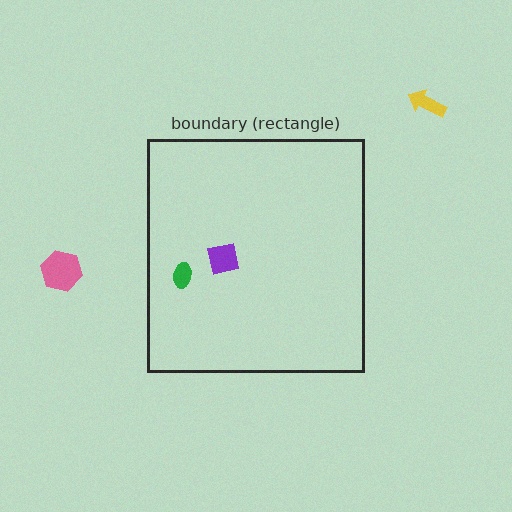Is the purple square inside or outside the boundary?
Inside.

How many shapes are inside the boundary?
2 inside, 2 outside.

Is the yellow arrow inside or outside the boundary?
Outside.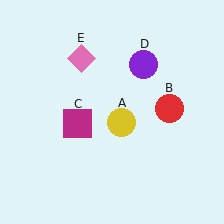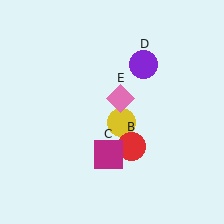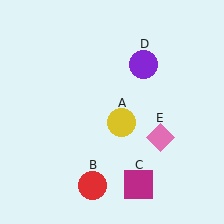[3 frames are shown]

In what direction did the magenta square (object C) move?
The magenta square (object C) moved down and to the right.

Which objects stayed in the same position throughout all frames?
Yellow circle (object A) and purple circle (object D) remained stationary.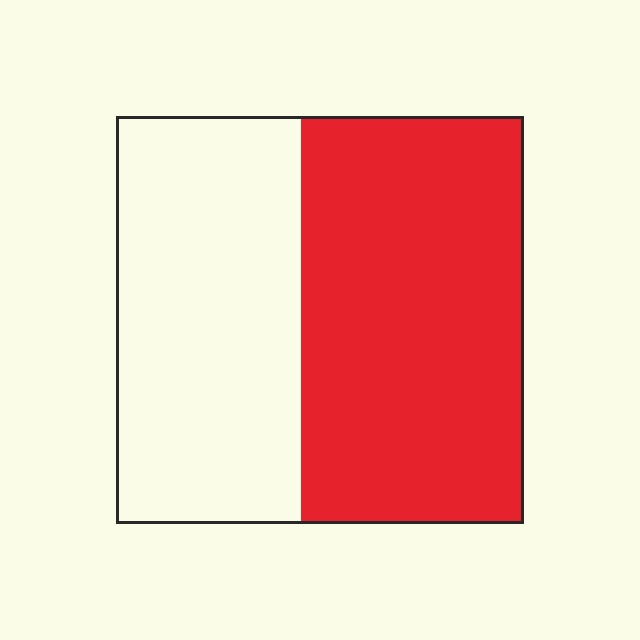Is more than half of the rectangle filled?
Yes.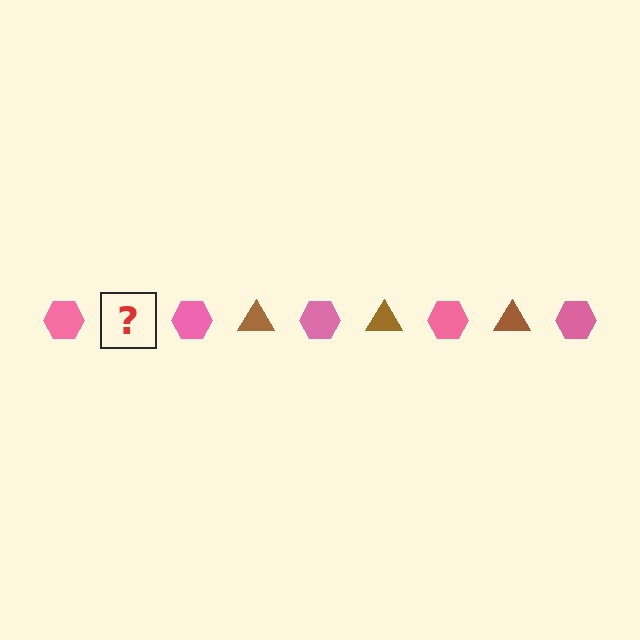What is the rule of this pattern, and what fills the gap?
The rule is that the pattern alternates between pink hexagon and brown triangle. The gap should be filled with a brown triangle.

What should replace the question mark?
The question mark should be replaced with a brown triangle.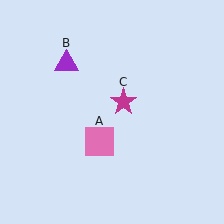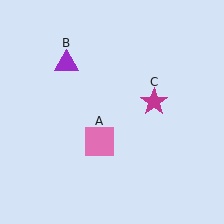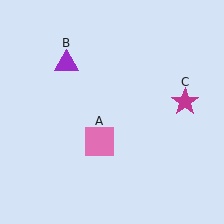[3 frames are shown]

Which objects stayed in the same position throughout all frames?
Pink square (object A) and purple triangle (object B) remained stationary.